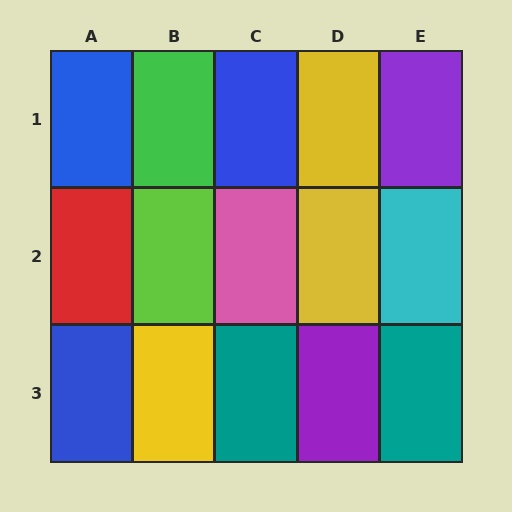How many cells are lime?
1 cell is lime.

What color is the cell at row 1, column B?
Green.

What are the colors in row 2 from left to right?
Red, lime, pink, yellow, cyan.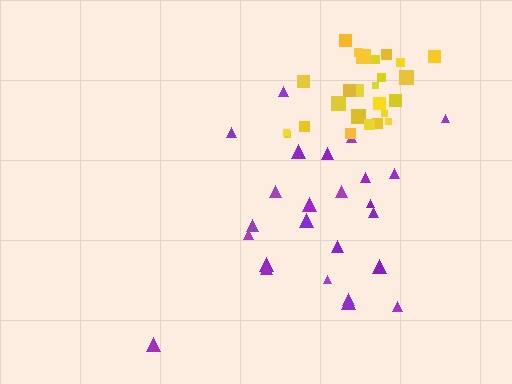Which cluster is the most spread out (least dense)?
Purple.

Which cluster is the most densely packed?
Yellow.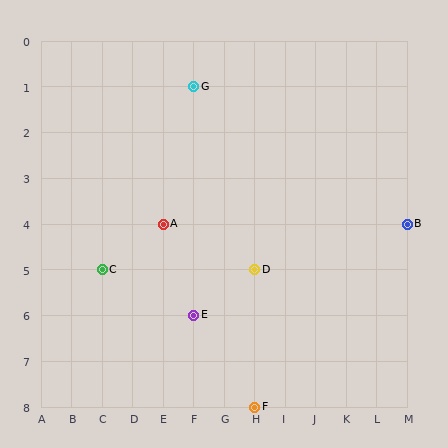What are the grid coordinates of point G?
Point G is at grid coordinates (F, 1).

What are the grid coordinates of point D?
Point D is at grid coordinates (H, 5).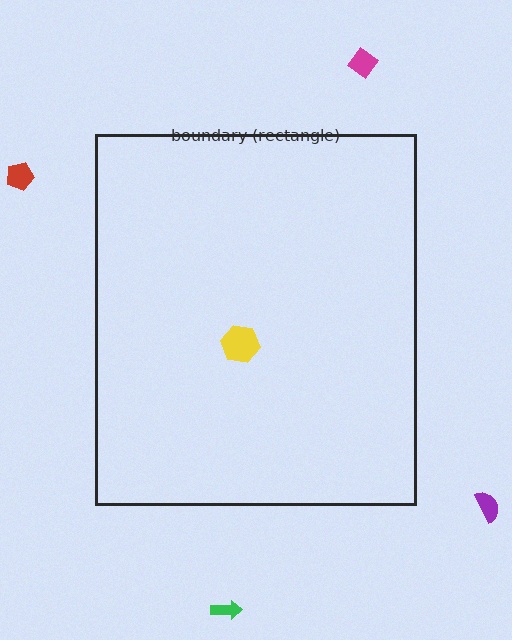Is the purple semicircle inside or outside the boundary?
Outside.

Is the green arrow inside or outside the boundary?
Outside.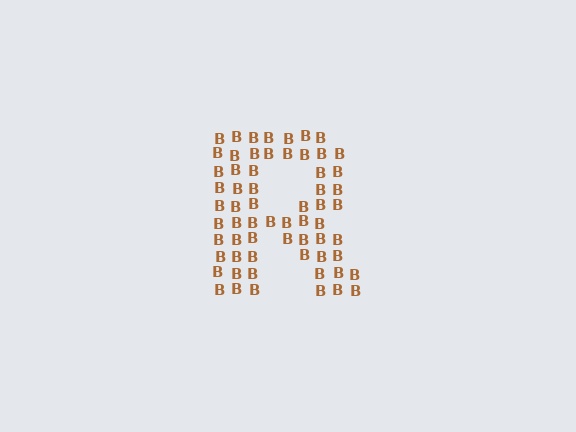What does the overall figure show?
The overall figure shows the letter R.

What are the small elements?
The small elements are letter B's.